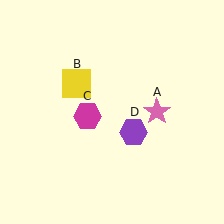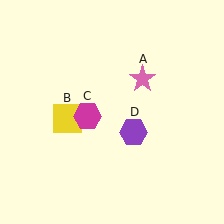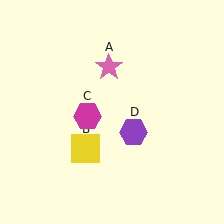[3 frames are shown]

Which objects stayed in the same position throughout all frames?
Magenta hexagon (object C) and purple hexagon (object D) remained stationary.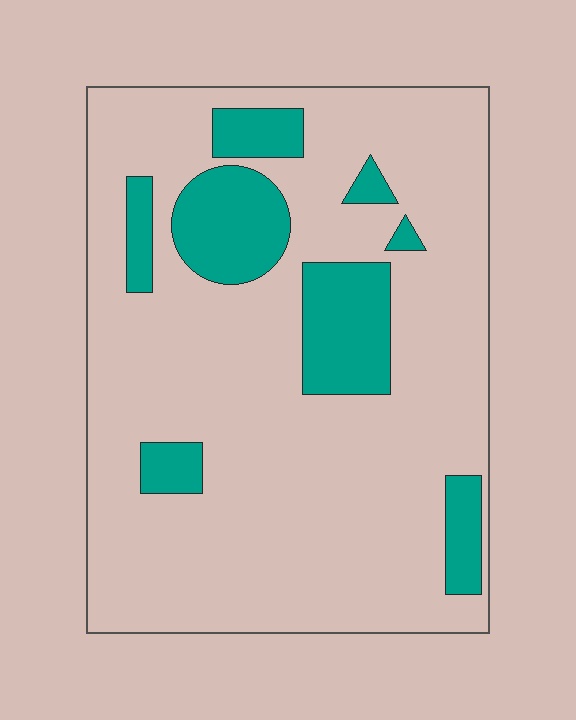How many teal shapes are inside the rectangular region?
8.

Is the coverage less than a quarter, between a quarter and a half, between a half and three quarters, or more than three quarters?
Less than a quarter.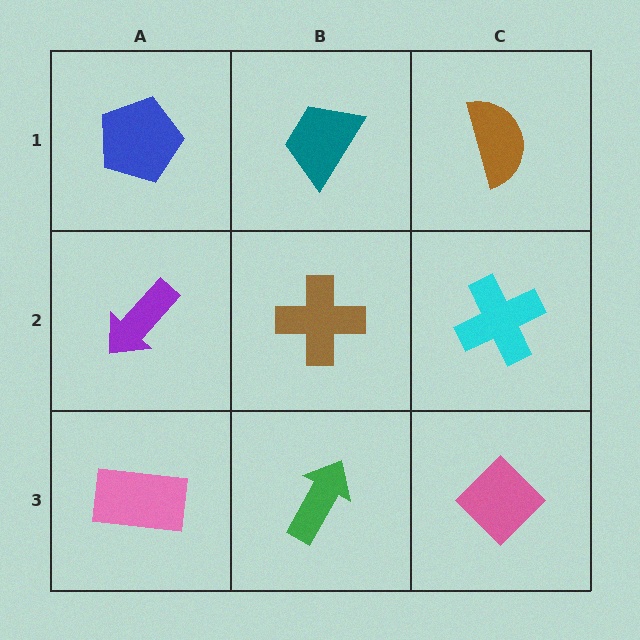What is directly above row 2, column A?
A blue pentagon.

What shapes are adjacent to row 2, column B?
A teal trapezoid (row 1, column B), a green arrow (row 3, column B), a purple arrow (row 2, column A), a cyan cross (row 2, column C).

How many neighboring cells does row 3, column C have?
2.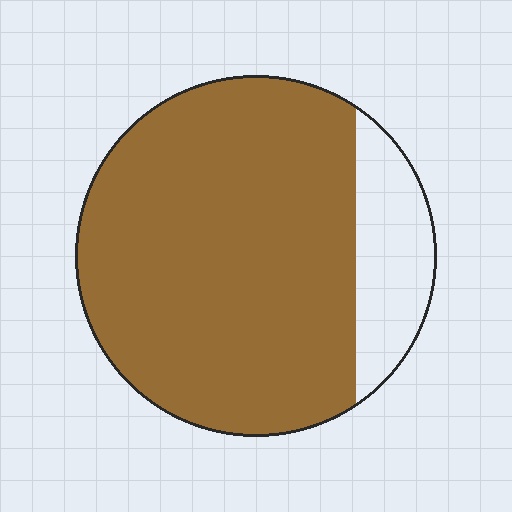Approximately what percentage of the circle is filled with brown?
Approximately 85%.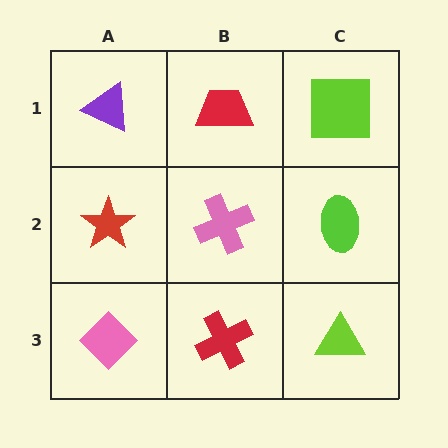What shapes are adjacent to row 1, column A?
A red star (row 2, column A), a red trapezoid (row 1, column B).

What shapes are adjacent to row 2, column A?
A purple triangle (row 1, column A), a pink diamond (row 3, column A), a pink cross (row 2, column B).